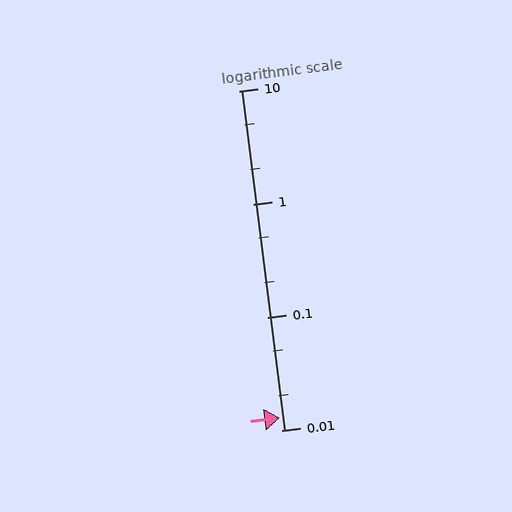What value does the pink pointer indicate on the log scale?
The pointer indicates approximately 0.013.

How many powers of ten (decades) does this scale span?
The scale spans 3 decades, from 0.01 to 10.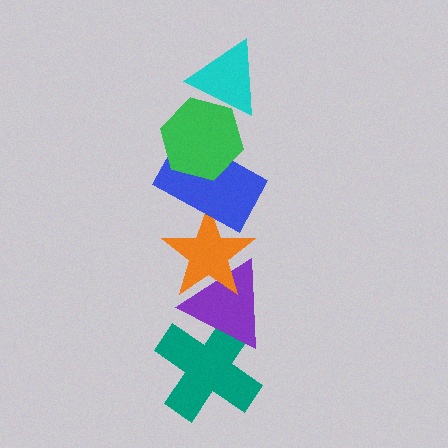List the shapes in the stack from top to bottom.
From top to bottom: the cyan triangle, the green hexagon, the blue rectangle, the orange star, the purple triangle, the teal cross.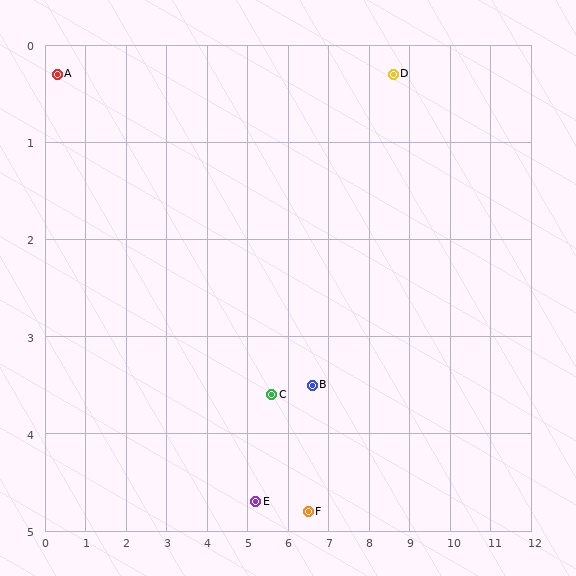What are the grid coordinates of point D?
Point D is at approximately (8.6, 0.3).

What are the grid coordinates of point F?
Point F is at approximately (6.5, 4.8).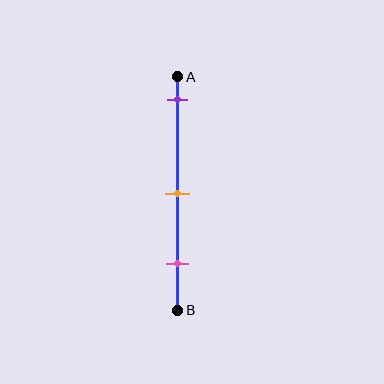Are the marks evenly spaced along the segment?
Yes, the marks are approximately evenly spaced.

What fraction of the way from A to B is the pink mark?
The pink mark is approximately 80% (0.8) of the way from A to B.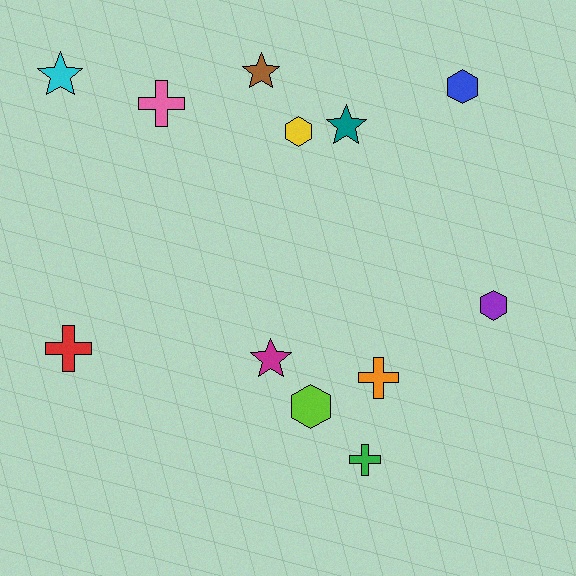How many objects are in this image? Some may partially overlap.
There are 12 objects.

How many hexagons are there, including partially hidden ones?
There are 4 hexagons.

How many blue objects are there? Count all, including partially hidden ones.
There is 1 blue object.